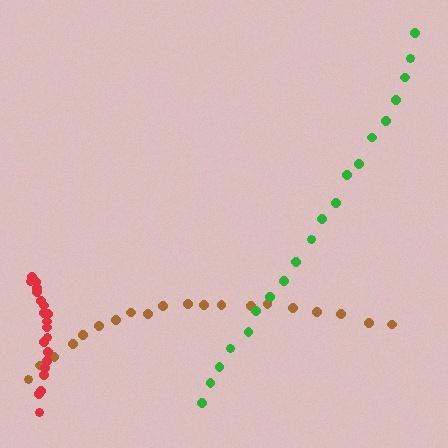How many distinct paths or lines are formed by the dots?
There are 3 distinct paths.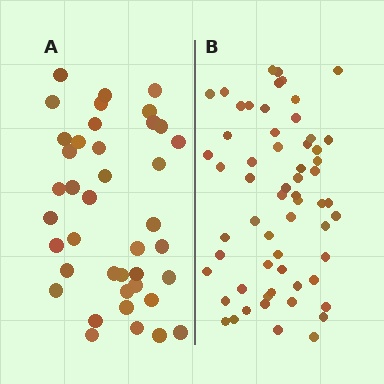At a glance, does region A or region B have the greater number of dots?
Region B (the right region) has more dots.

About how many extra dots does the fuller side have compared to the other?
Region B has approximately 20 more dots than region A.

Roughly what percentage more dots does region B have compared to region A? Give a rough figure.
About 50% more.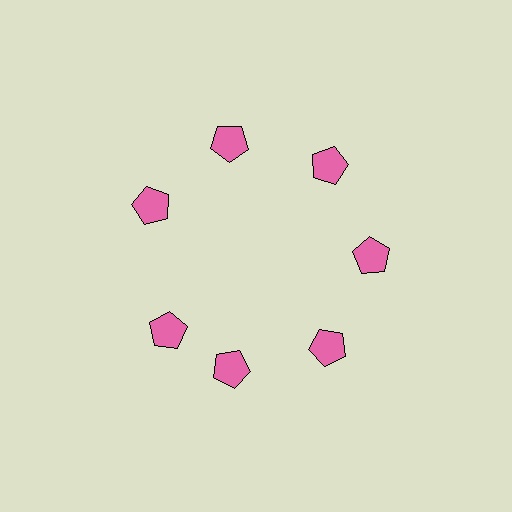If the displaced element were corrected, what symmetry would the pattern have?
It would have 7-fold rotational symmetry — the pattern would map onto itself every 51 degrees.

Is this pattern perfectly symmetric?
No. The 7 pink pentagons are arranged in a ring, but one element near the 8 o'clock position is rotated out of alignment along the ring, breaking the 7-fold rotational symmetry.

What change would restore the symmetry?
The symmetry would be restored by rotating it back into even spacing with its neighbors so that all 7 pentagons sit at equal angles and equal distance from the center.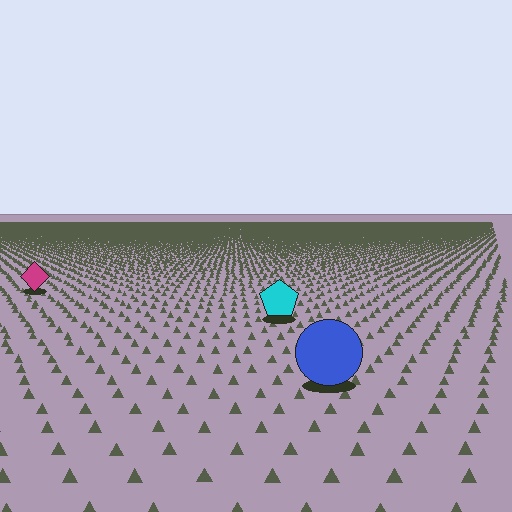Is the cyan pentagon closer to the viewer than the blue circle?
No. The blue circle is closer — you can tell from the texture gradient: the ground texture is coarser near it.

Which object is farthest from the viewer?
The magenta diamond is farthest from the viewer. It appears smaller and the ground texture around it is denser.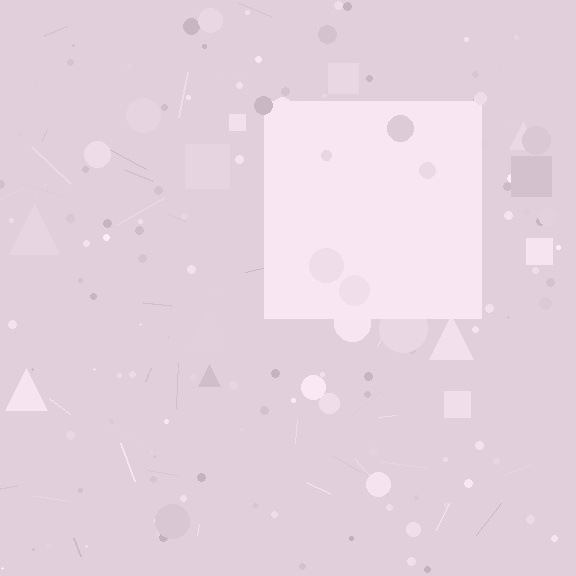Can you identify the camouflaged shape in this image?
The camouflaged shape is a square.